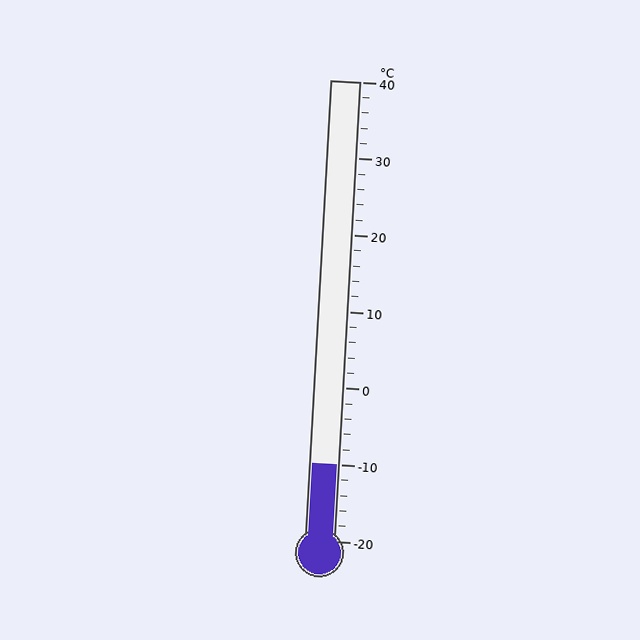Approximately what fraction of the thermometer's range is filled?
The thermometer is filled to approximately 15% of its range.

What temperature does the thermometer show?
The thermometer shows approximately -10°C.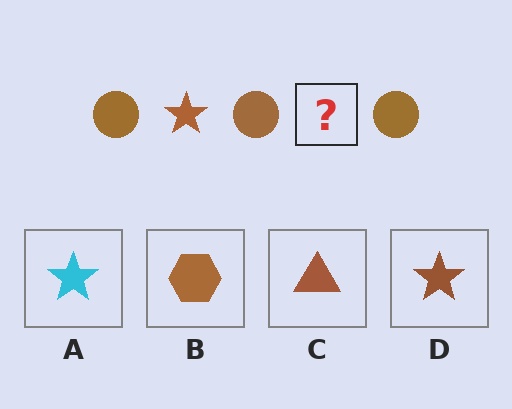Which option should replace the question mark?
Option D.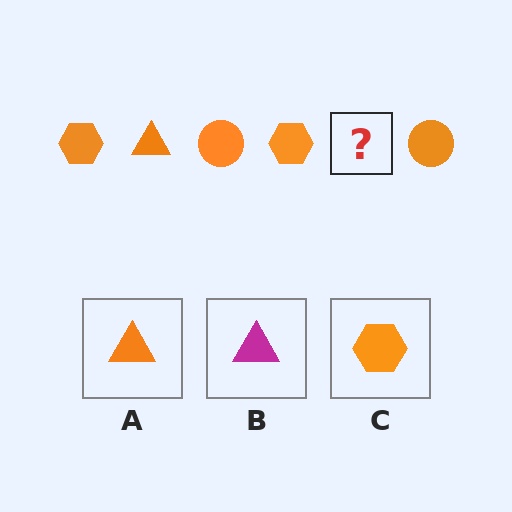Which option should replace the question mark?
Option A.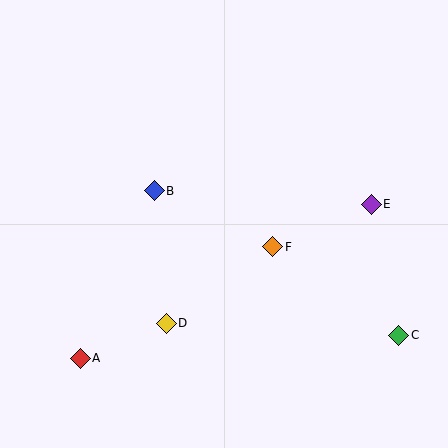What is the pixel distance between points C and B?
The distance between C and B is 284 pixels.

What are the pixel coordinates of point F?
Point F is at (273, 247).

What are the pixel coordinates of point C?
Point C is at (399, 335).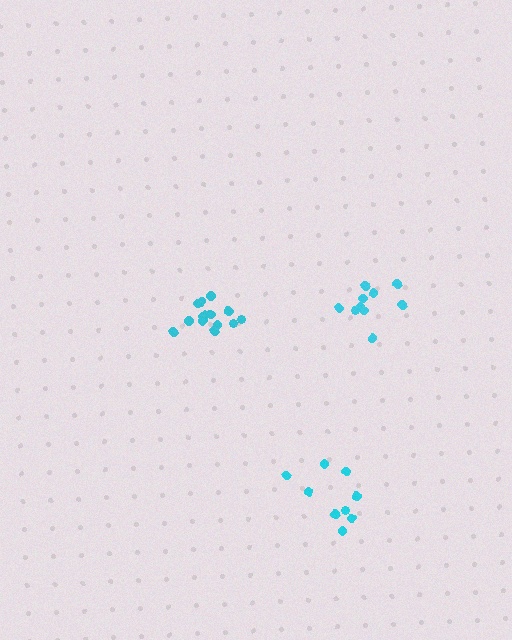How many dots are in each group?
Group 1: 15 dots, Group 2: 9 dots, Group 3: 10 dots (34 total).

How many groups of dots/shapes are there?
There are 3 groups.